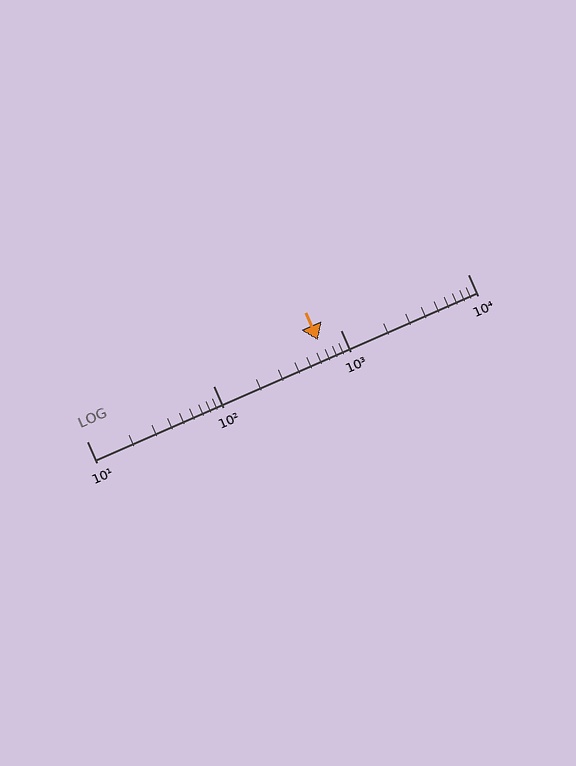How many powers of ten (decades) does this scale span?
The scale spans 3 decades, from 10 to 10000.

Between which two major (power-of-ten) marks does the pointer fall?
The pointer is between 100 and 1000.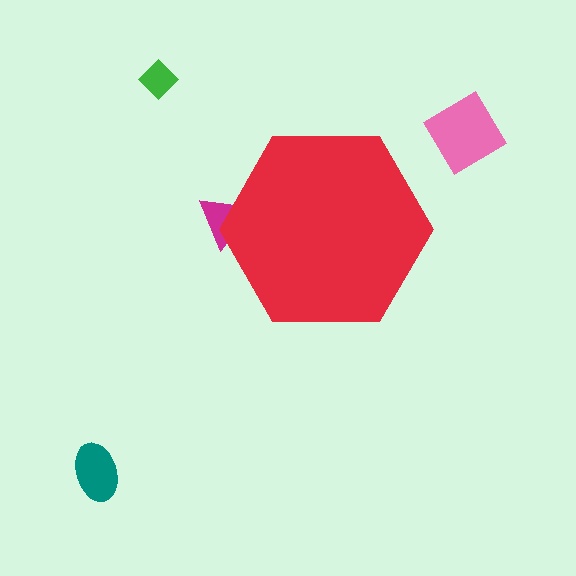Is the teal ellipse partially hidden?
No, the teal ellipse is fully visible.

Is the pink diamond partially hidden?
No, the pink diamond is fully visible.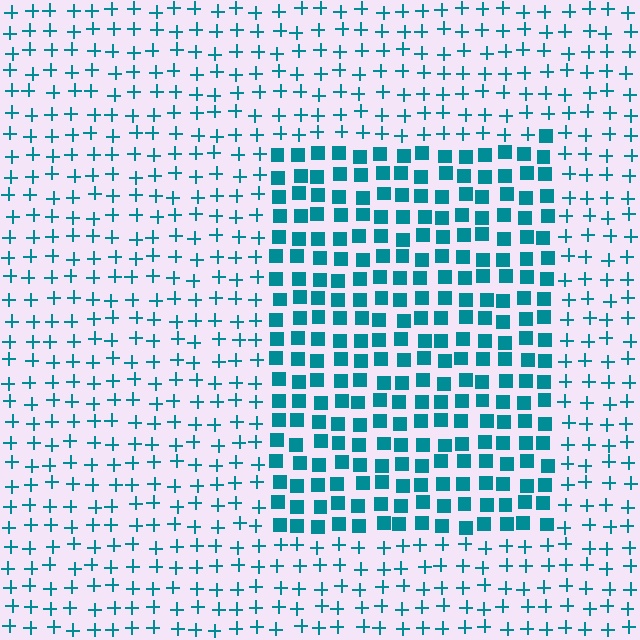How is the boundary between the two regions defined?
The boundary is defined by a change in element shape: squares inside vs. plus signs outside. All elements share the same color and spacing.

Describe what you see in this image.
The image is filled with small teal elements arranged in a uniform grid. A rectangle-shaped region contains squares, while the surrounding area contains plus signs. The boundary is defined purely by the change in element shape.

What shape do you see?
I see a rectangle.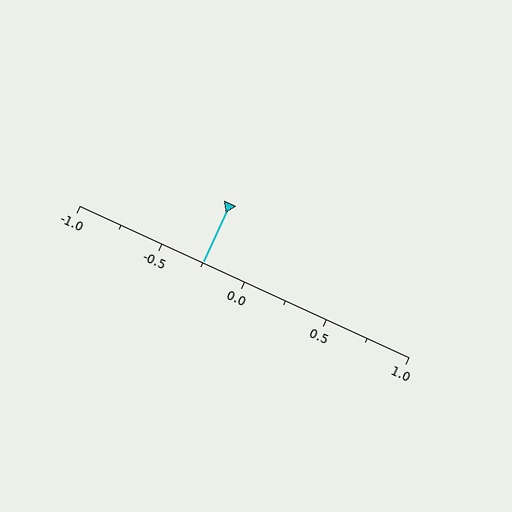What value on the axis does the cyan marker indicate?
The marker indicates approximately -0.25.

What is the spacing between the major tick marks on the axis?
The major ticks are spaced 0.5 apart.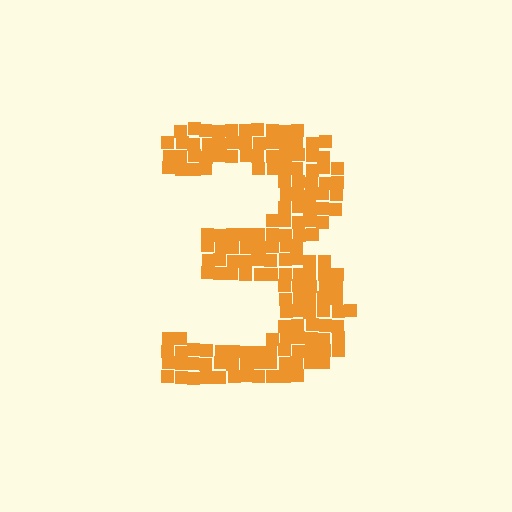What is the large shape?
The large shape is the digit 3.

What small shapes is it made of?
It is made of small squares.